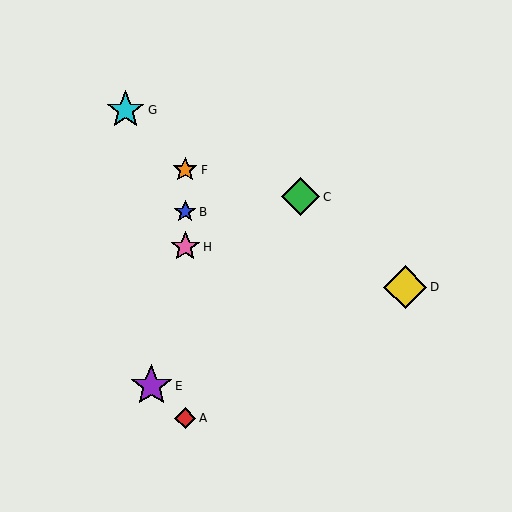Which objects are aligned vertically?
Objects A, B, F, H are aligned vertically.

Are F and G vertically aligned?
No, F is at x≈185 and G is at x≈126.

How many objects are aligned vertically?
4 objects (A, B, F, H) are aligned vertically.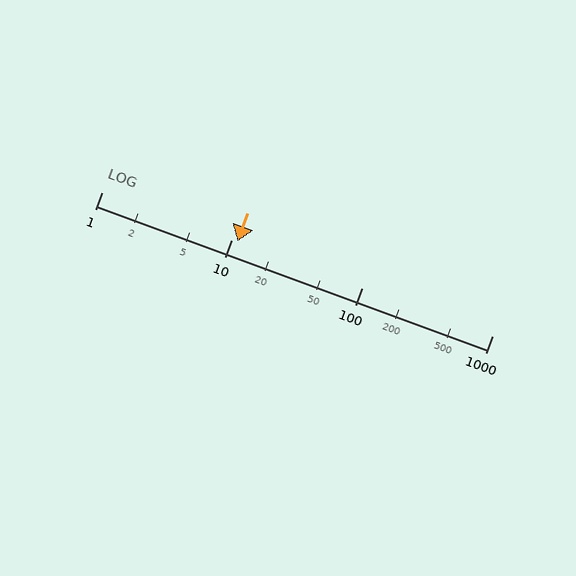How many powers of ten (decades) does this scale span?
The scale spans 3 decades, from 1 to 1000.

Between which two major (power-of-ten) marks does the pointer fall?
The pointer is between 10 and 100.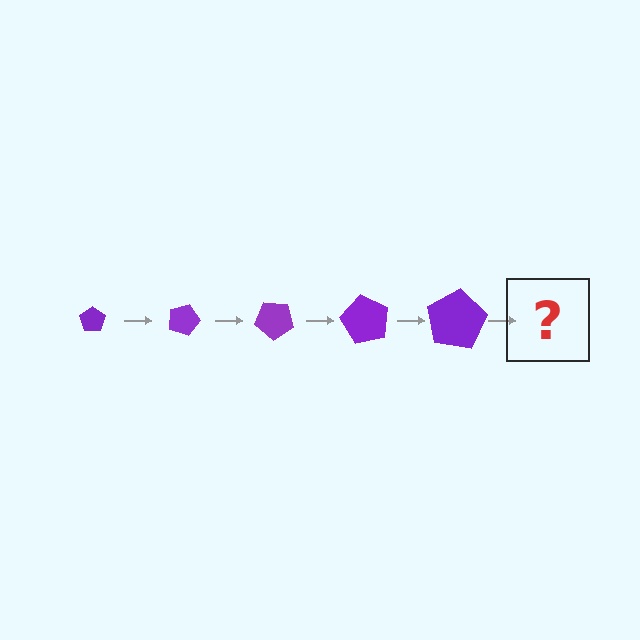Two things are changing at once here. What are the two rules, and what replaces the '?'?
The two rules are that the pentagon grows larger each step and it rotates 20 degrees each step. The '?' should be a pentagon, larger than the previous one and rotated 100 degrees from the start.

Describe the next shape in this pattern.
It should be a pentagon, larger than the previous one and rotated 100 degrees from the start.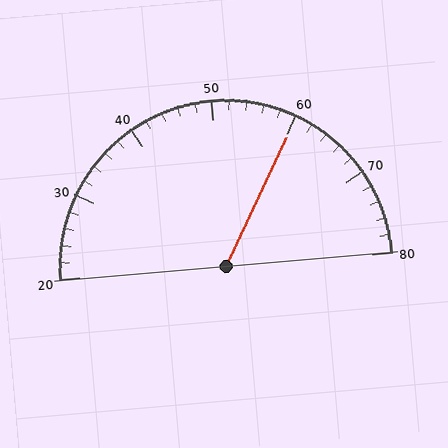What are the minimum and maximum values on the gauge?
The gauge ranges from 20 to 80.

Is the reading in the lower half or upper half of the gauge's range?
The reading is in the upper half of the range (20 to 80).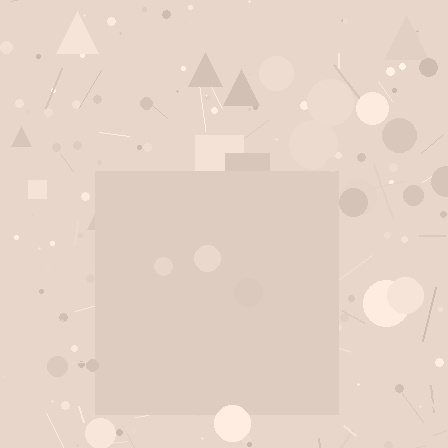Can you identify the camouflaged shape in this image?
The camouflaged shape is a square.